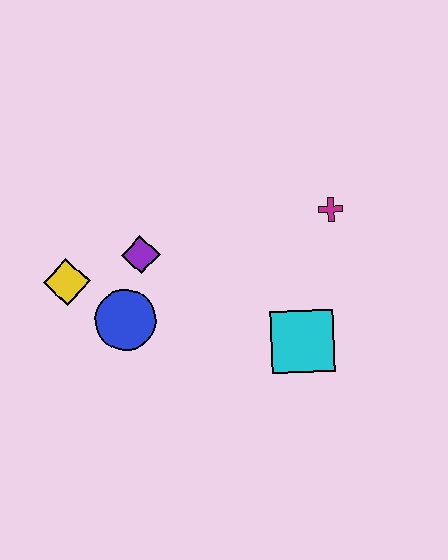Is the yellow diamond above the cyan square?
Yes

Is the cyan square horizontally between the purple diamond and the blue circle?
No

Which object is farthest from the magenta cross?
The yellow diamond is farthest from the magenta cross.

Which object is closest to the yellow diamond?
The blue circle is closest to the yellow diamond.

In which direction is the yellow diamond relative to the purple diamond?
The yellow diamond is to the left of the purple diamond.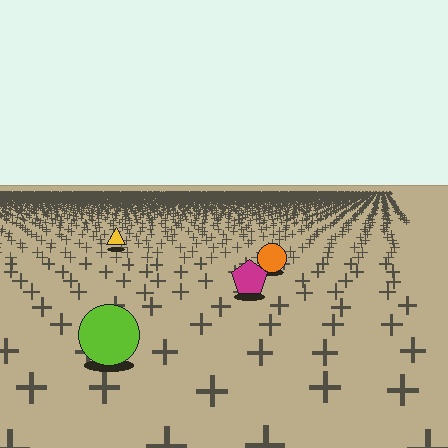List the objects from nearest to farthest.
From nearest to farthest: the lime circle, the magenta pentagon, the orange circle, the yellow triangle.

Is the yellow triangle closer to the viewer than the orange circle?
No. The orange circle is closer — you can tell from the texture gradient: the ground texture is coarser near it.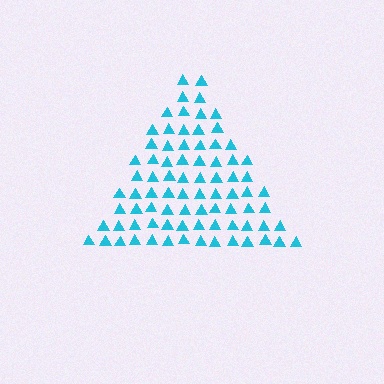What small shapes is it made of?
It is made of small triangles.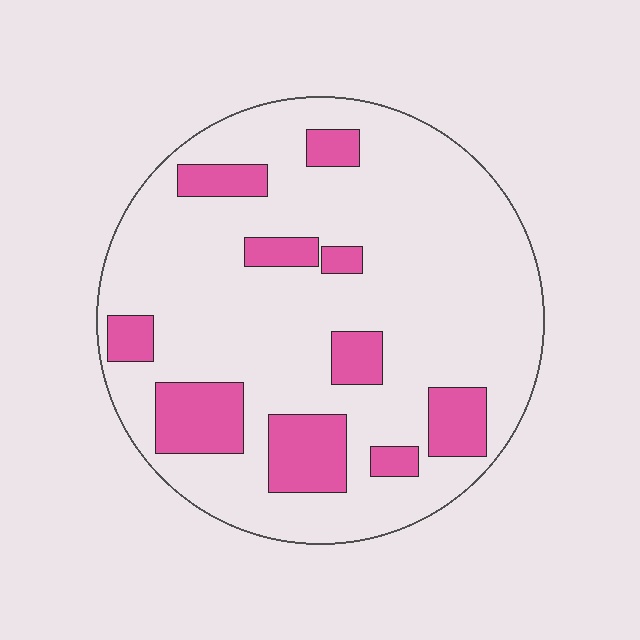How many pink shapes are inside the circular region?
10.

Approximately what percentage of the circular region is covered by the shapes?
Approximately 20%.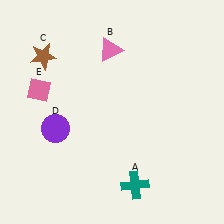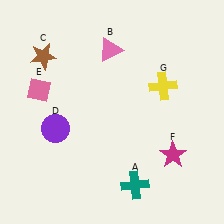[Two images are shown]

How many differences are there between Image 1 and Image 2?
There are 2 differences between the two images.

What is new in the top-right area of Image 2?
A yellow cross (G) was added in the top-right area of Image 2.